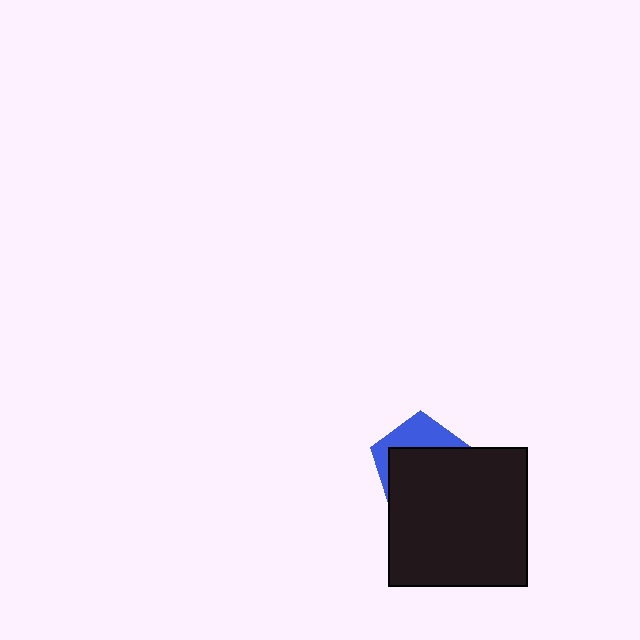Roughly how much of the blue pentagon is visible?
A small part of it is visible (roughly 35%).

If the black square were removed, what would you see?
You would see the complete blue pentagon.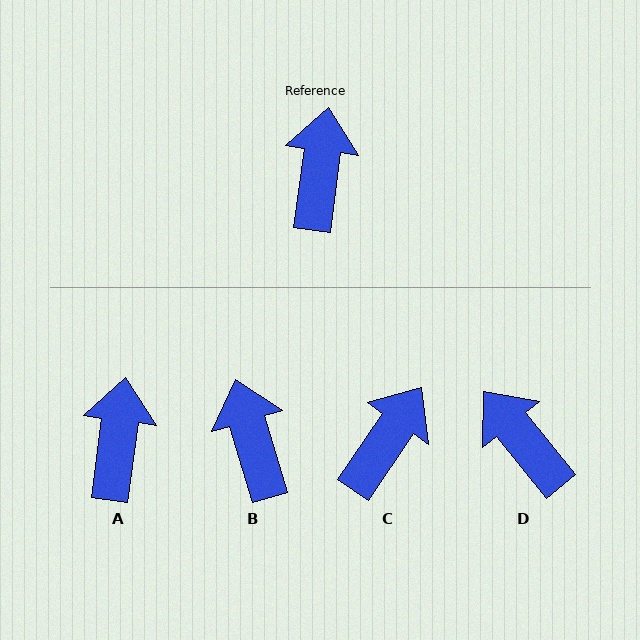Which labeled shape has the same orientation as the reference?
A.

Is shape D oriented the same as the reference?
No, it is off by about 47 degrees.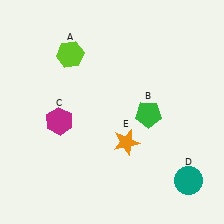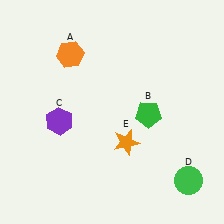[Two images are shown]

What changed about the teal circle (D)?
In Image 1, D is teal. In Image 2, it changed to green.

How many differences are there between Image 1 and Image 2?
There are 3 differences between the two images.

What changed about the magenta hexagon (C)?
In Image 1, C is magenta. In Image 2, it changed to purple.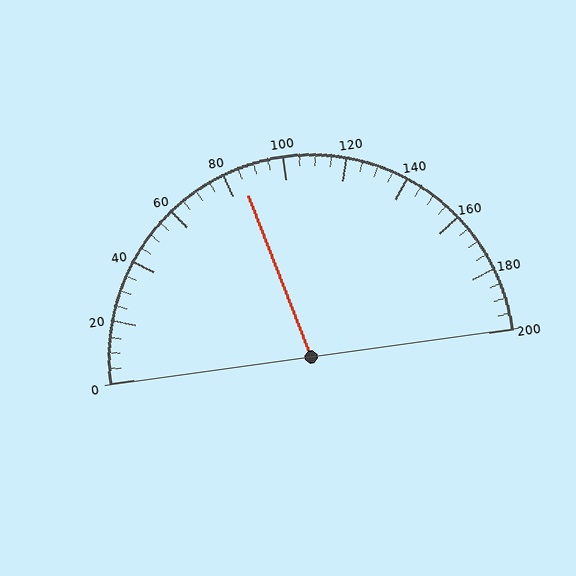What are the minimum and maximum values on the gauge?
The gauge ranges from 0 to 200.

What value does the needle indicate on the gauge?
The needle indicates approximately 85.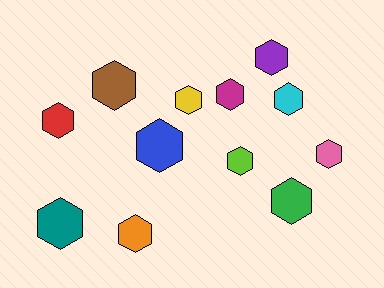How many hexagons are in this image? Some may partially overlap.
There are 12 hexagons.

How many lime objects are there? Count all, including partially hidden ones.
There is 1 lime object.